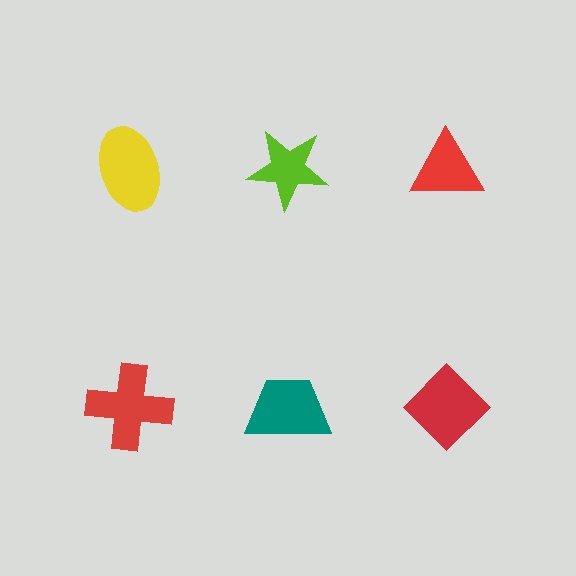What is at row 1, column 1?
A yellow ellipse.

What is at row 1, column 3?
A red triangle.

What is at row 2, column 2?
A teal trapezoid.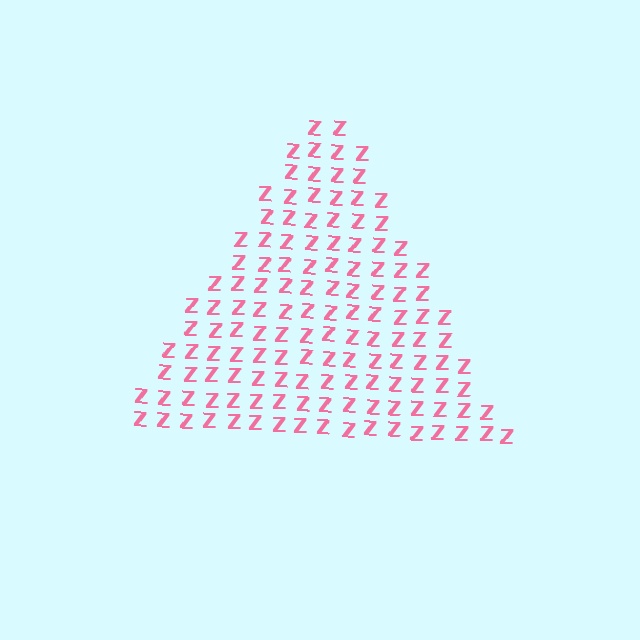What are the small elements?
The small elements are letter Z's.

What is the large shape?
The large shape is a triangle.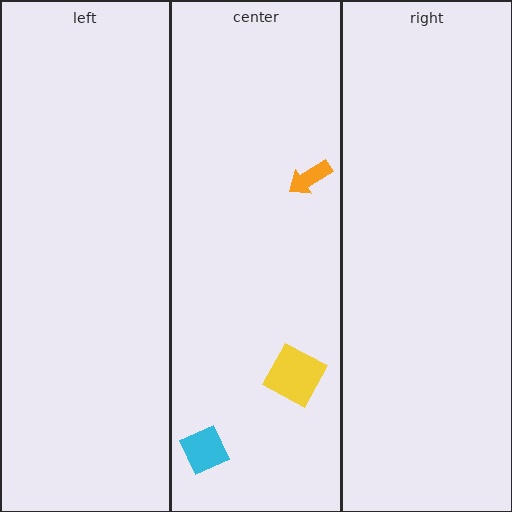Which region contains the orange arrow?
The center region.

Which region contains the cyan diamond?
The center region.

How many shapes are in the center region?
3.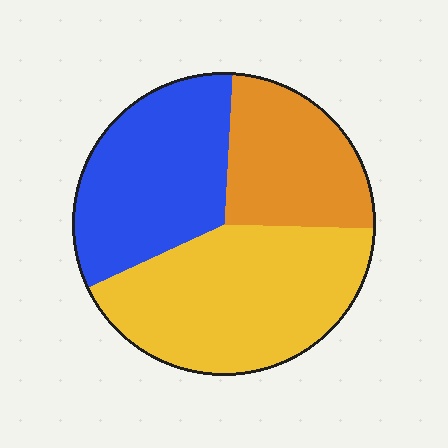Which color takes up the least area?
Orange, at roughly 25%.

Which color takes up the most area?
Yellow, at roughly 40%.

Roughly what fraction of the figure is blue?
Blue takes up about one third (1/3) of the figure.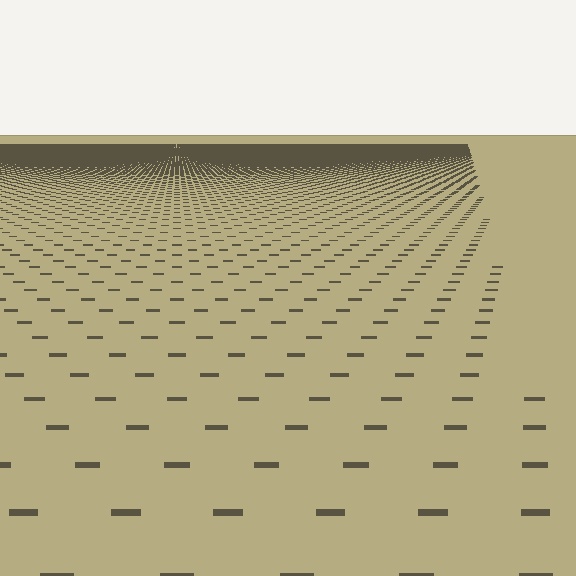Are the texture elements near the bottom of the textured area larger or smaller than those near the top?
Larger. Near the bottom, elements are closer to the viewer and appear at a bigger on-screen size.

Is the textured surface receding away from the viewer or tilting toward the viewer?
The surface is receding away from the viewer. Texture elements get smaller and denser toward the top.